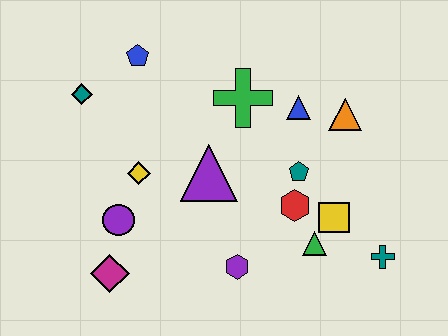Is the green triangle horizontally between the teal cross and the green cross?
Yes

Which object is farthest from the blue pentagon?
The teal cross is farthest from the blue pentagon.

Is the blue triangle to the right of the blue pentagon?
Yes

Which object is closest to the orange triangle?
The blue triangle is closest to the orange triangle.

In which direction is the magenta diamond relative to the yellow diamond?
The magenta diamond is below the yellow diamond.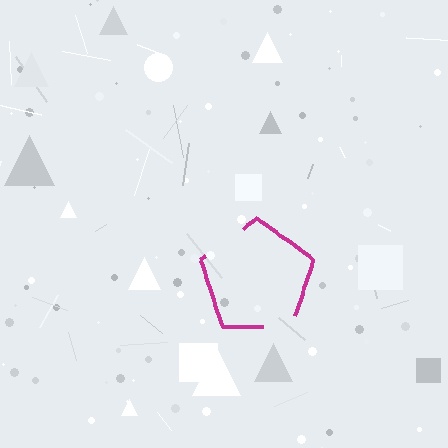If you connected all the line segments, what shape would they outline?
They would outline a pentagon.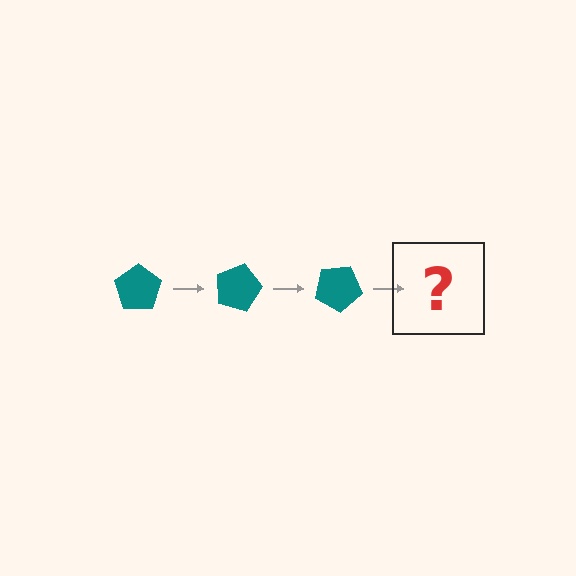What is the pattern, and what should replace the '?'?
The pattern is that the pentagon rotates 15 degrees each step. The '?' should be a teal pentagon rotated 45 degrees.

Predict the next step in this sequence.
The next step is a teal pentagon rotated 45 degrees.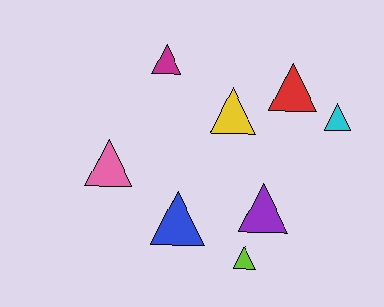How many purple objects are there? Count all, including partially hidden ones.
There is 1 purple object.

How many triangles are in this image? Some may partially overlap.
There are 8 triangles.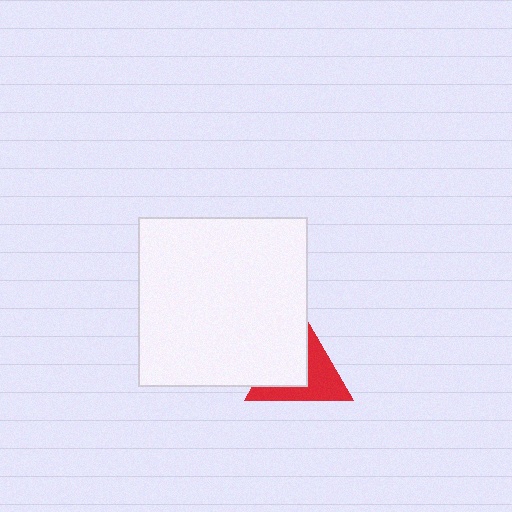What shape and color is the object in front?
The object in front is a white square.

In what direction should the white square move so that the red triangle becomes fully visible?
The white square should move left. That is the shortest direction to clear the overlap and leave the red triangle fully visible.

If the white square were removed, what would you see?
You would see the complete red triangle.